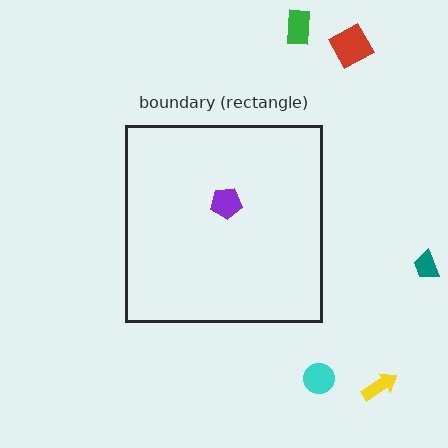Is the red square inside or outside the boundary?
Outside.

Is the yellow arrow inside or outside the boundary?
Outside.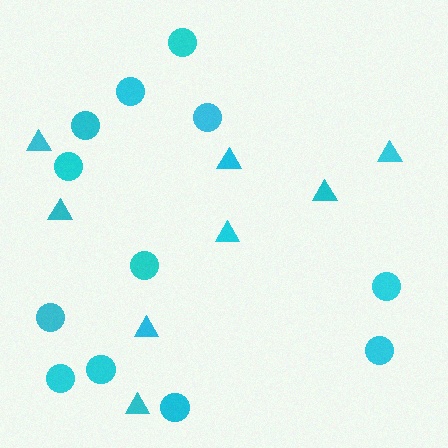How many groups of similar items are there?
There are 2 groups: one group of circles (12) and one group of triangles (8).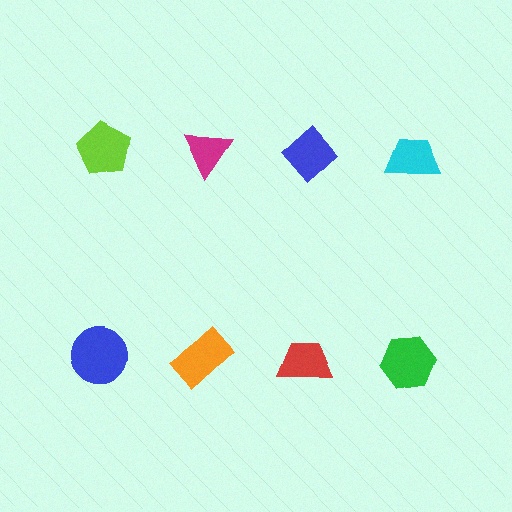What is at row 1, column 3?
A blue diamond.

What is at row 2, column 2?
An orange rectangle.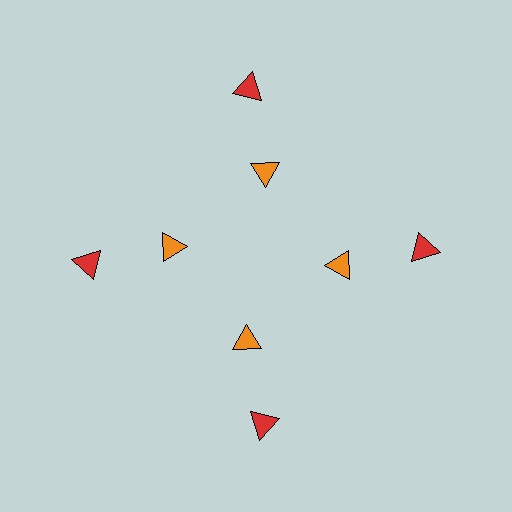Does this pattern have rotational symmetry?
Yes, this pattern has 4-fold rotational symmetry. It looks the same after rotating 90 degrees around the center.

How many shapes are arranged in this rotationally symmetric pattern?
There are 8 shapes, arranged in 4 groups of 2.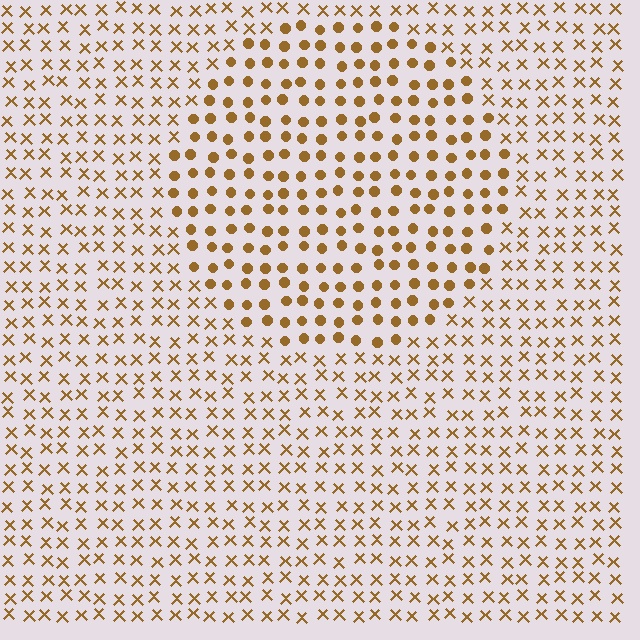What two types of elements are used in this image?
The image uses circles inside the circle region and X marks outside it.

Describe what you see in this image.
The image is filled with small brown elements arranged in a uniform grid. A circle-shaped region contains circles, while the surrounding area contains X marks. The boundary is defined purely by the change in element shape.